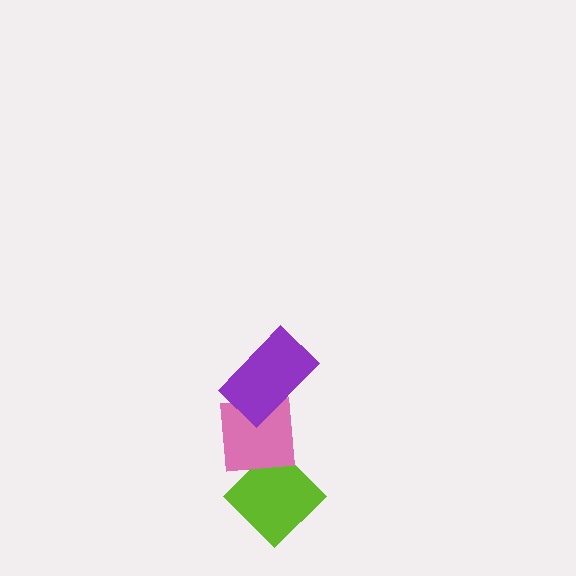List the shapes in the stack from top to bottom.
From top to bottom: the purple rectangle, the pink square, the lime diamond.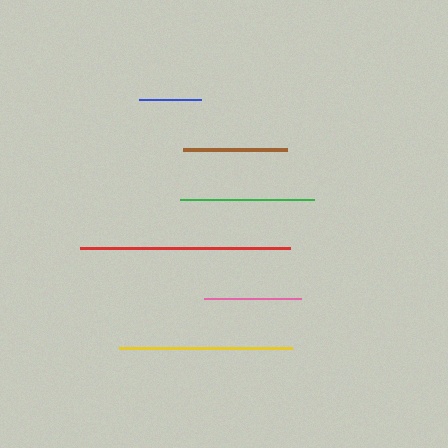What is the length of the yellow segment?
The yellow segment is approximately 173 pixels long.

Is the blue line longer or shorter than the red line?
The red line is longer than the blue line.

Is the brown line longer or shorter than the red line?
The red line is longer than the brown line.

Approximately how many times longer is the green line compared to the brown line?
The green line is approximately 1.3 times the length of the brown line.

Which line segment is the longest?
The red line is the longest at approximately 210 pixels.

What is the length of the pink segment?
The pink segment is approximately 97 pixels long.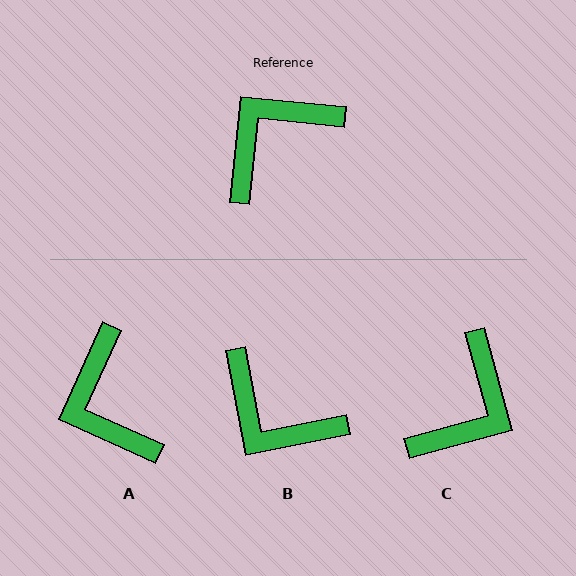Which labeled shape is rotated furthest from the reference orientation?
C, about 159 degrees away.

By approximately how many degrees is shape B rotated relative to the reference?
Approximately 107 degrees counter-clockwise.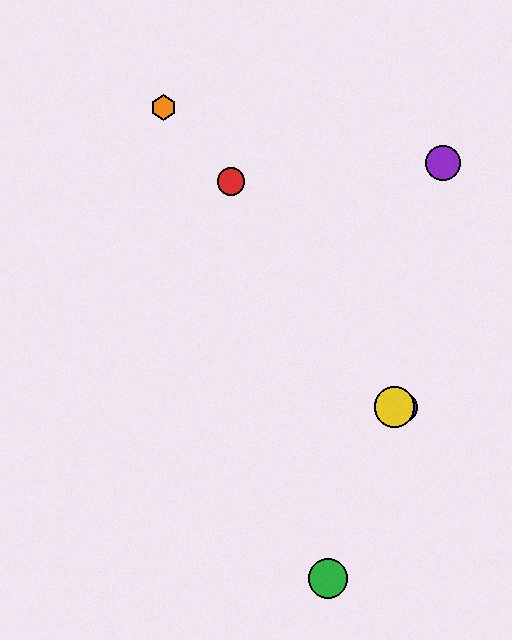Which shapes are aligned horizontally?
The blue circle, the yellow circle are aligned horizontally.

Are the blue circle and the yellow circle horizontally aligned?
Yes, both are at y≈407.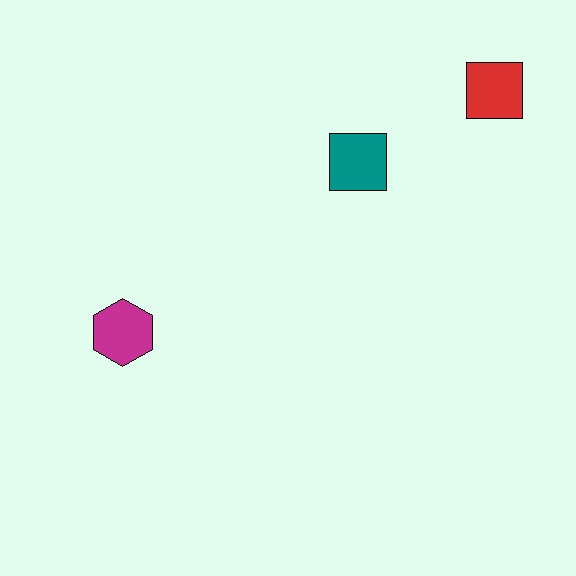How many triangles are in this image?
There are no triangles.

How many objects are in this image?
There are 3 objects.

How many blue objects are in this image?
There are no blue objects.